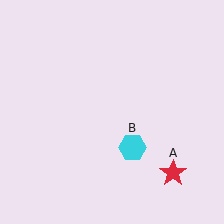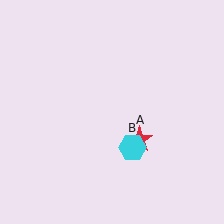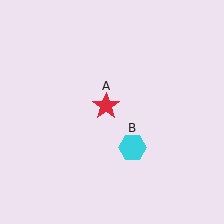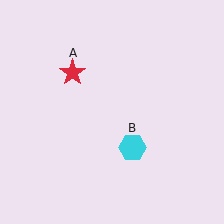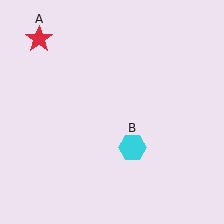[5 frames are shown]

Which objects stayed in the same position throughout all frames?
Cyan hexagon (object B) remained stationary.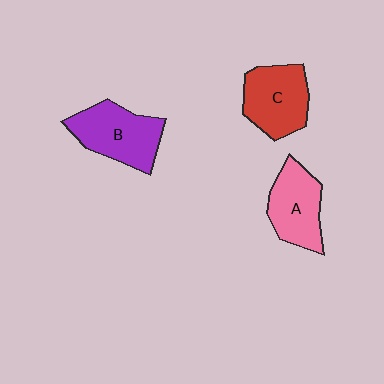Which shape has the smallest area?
Shape A (pink).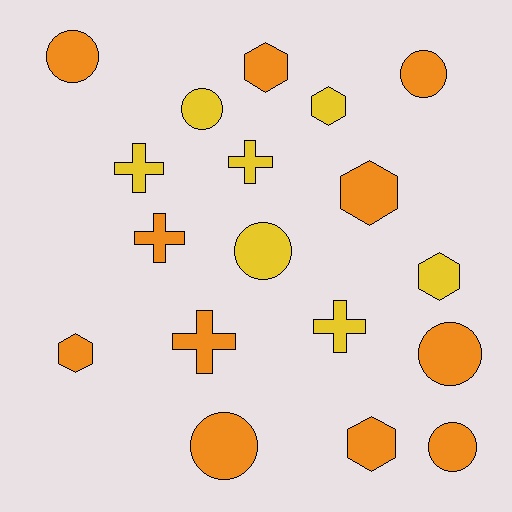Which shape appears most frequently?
Circle, with 7 objects.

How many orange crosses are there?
There are 2 orange crosses.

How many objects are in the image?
There are 18 objects.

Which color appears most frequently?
Orange, with 11 objects.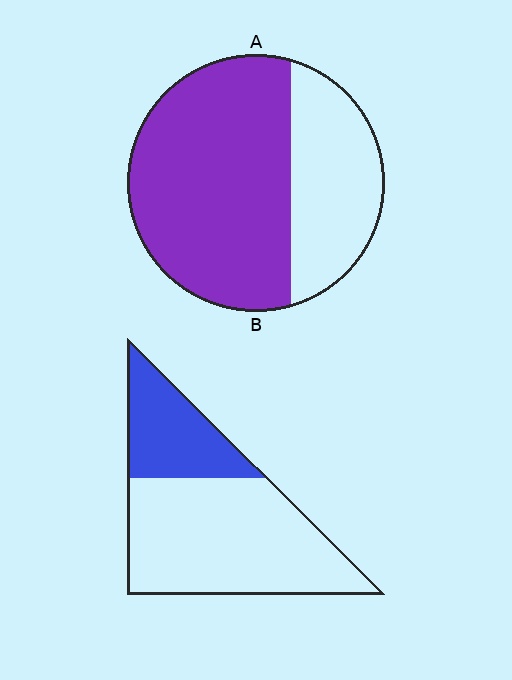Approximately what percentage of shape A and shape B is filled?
A is approximately 65% and B is approximately 30%.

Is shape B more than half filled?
No.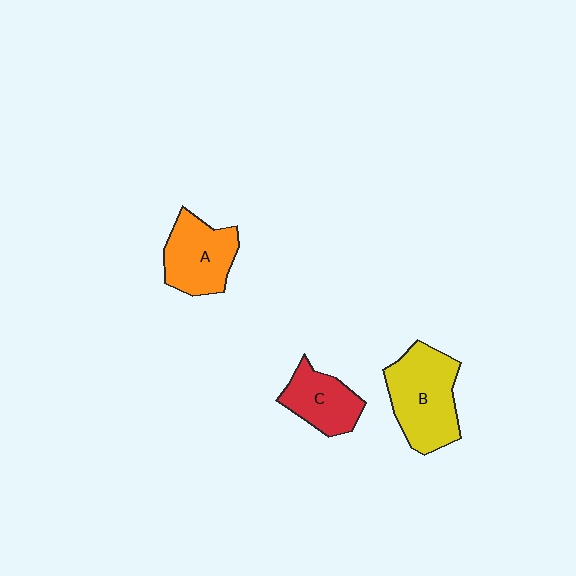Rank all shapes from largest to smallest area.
From largest to smallest: B (yellow), A (orange), C (red).